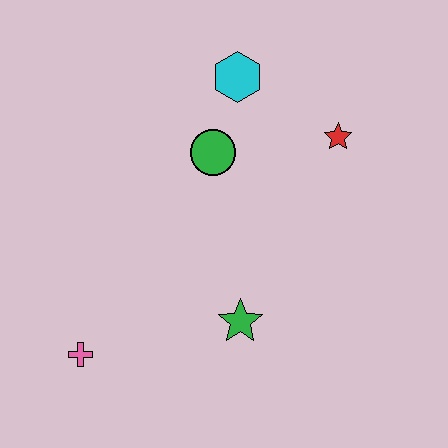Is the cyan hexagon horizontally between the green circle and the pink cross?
No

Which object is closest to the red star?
The cyan hexagon is closest to the red star.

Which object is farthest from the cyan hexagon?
The pink cross is farthest from the cyan hexagon.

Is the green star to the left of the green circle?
No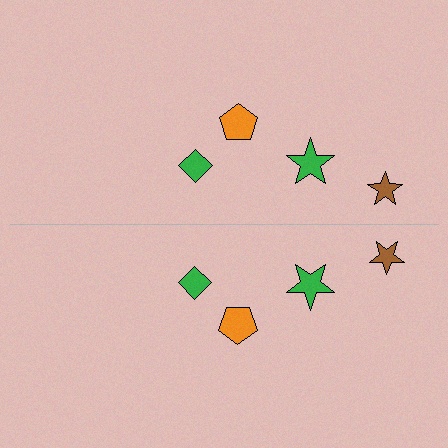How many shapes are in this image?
There are 8 shapes in this image.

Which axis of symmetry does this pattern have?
The pattern has a horizontal axis of symmetry running through the center of the image.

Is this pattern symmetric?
Yes, this pattern has bilateral (reflection) symmetry.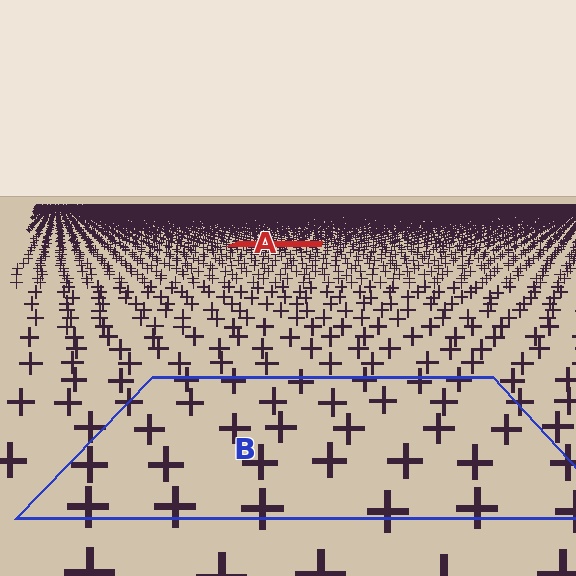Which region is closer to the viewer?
Region B is closer. The texture elements there are larger and more spread out.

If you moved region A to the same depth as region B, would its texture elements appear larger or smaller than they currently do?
They would appear larger. At a closer depth, the same texture elements are projected at a bigger on-screen size.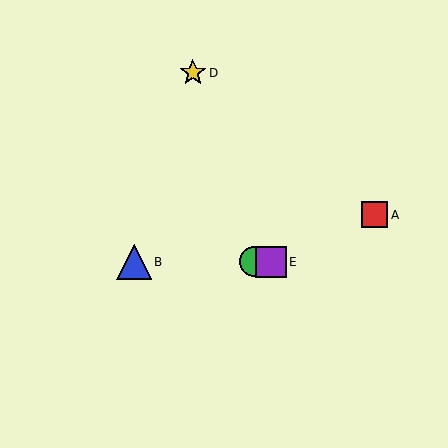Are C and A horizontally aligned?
No, C is at y≈262 and A is at y≈215.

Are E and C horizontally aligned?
Yes, both are at y≈262.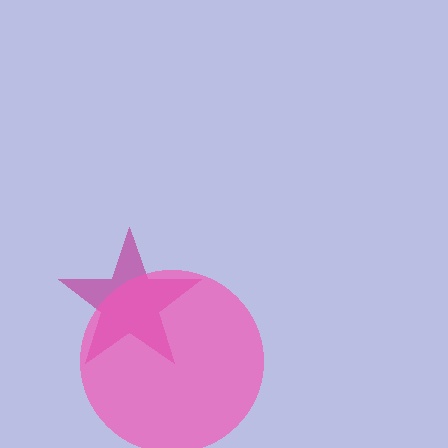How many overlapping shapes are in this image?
There are 2 overlapping shapes in the image.